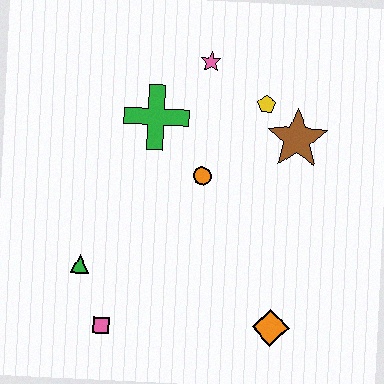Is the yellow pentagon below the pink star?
Yes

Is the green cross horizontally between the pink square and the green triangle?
No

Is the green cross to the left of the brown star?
Yes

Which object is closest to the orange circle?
The green cross is closest to the orange circle.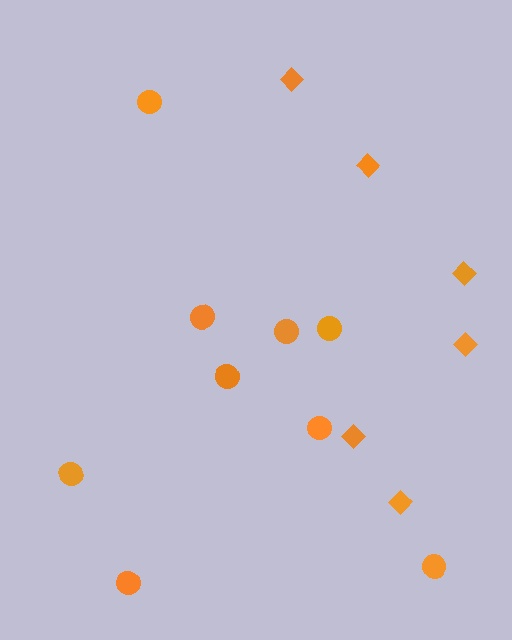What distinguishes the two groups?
There are 2 groups: one group of diamonds (6) and one group of circles (9).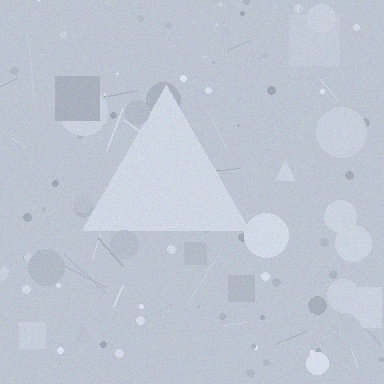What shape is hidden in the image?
A triangle is hidden in the image.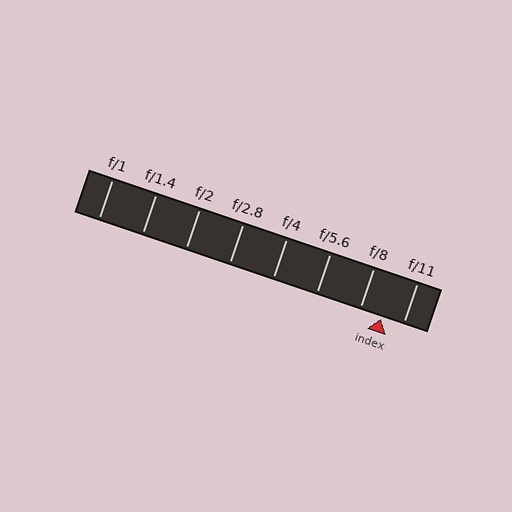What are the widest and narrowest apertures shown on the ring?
The widest aperture shown is f/1 and the narrowest is f/11.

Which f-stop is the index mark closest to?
The index mark is closest to f/11.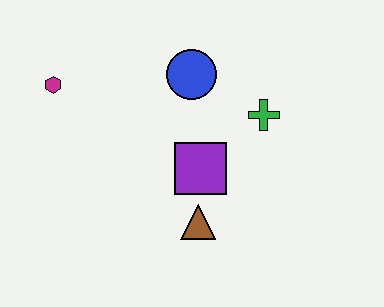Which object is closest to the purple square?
The brown triangle is closest to the purple square.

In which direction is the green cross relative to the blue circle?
The green cross is to the right of the blue circle.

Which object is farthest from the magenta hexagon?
The green cross is farthest from the magenta hexagon.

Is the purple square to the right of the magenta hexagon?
Yes